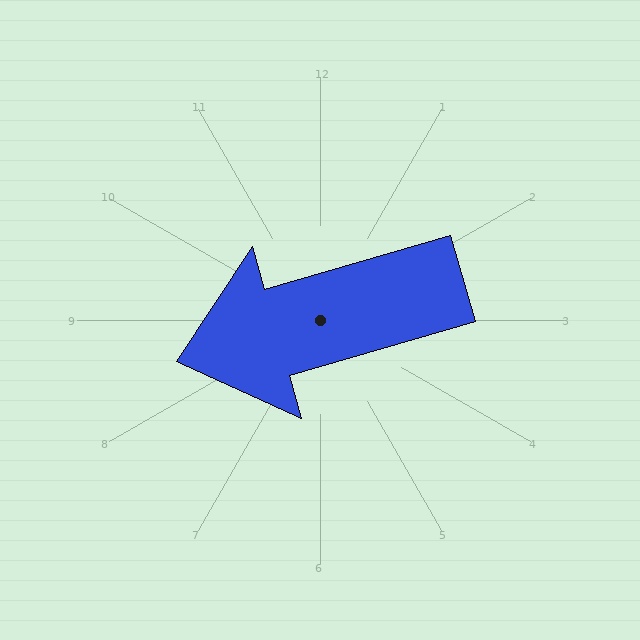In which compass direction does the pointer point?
West.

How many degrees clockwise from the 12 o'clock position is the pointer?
Approximately 254 degrees.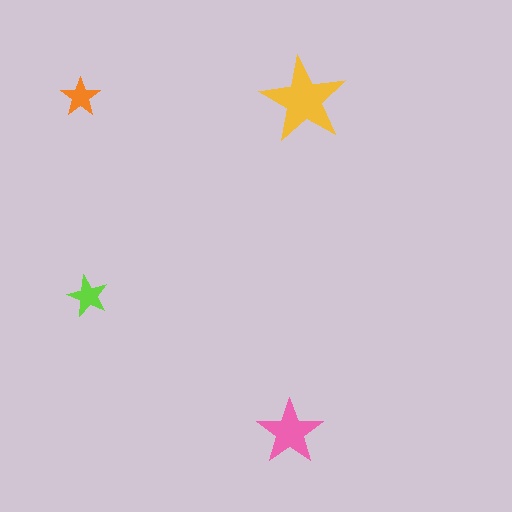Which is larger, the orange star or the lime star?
The lime one.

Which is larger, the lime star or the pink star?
The pink one.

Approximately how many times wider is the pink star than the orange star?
About 1.5 times wider.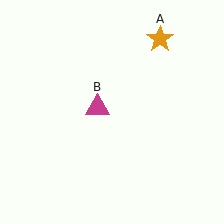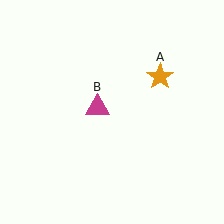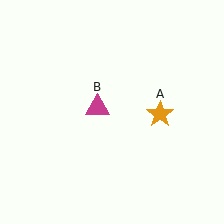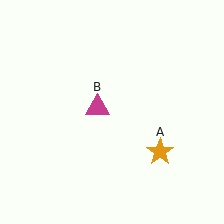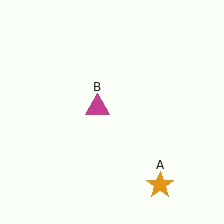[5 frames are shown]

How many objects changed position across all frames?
1 object changed position: orange star (object A).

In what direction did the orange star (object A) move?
The orange star (object A) moved down.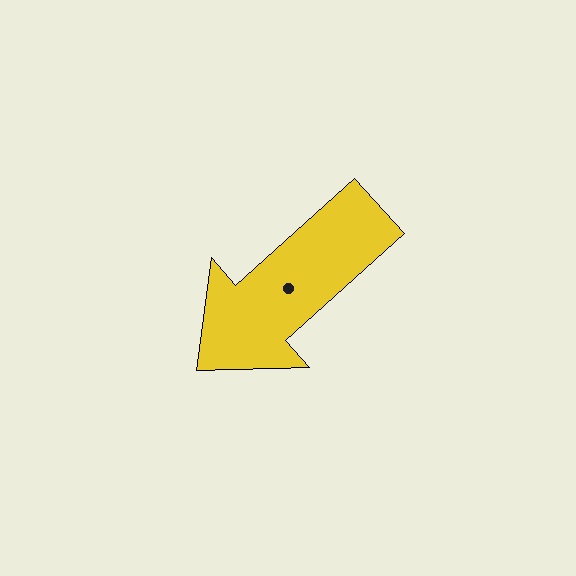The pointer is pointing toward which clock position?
Roughly 8 o'clock.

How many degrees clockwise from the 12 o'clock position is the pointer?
Approximately 228 degrees.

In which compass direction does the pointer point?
Southwest.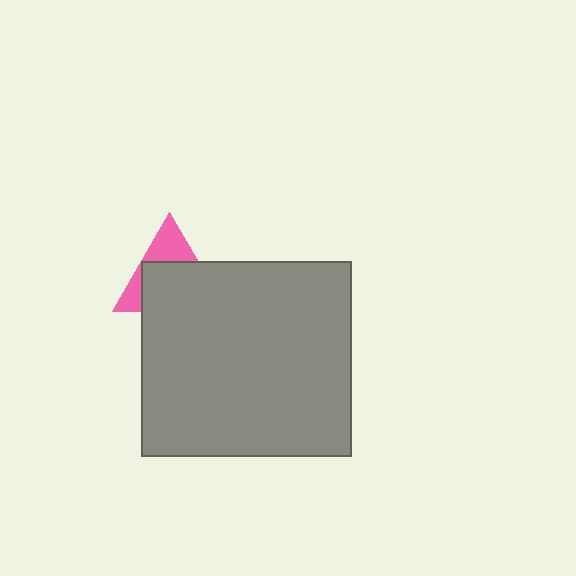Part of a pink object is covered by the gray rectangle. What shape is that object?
It is a triangle.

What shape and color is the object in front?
The object in front is a gray rectangle.